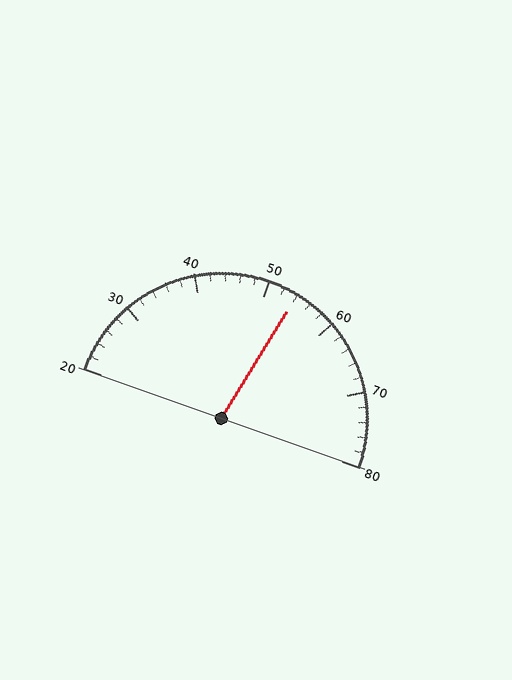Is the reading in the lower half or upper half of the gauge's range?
The reading is in the upper half of the range (20 to 80).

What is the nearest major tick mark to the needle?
The nearest major tick mark is 50.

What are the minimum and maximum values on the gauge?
The gauge ranges from 20 to 80.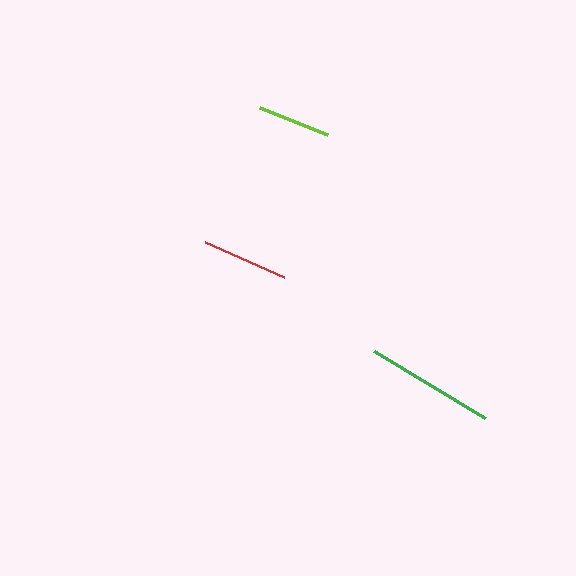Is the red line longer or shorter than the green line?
The green line is longer than the red line.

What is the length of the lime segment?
The lime segment is approximately 73 pixels long.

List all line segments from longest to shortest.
From longest to shortest: green, red, lime.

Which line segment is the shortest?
The lime line is the shortest at approximately 73 pixels.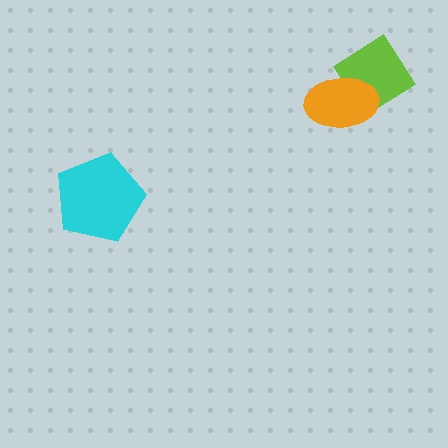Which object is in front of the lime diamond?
The orange ellipse is in front of the lime diamond.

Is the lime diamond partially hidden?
Yes, it is partially covered by another shape.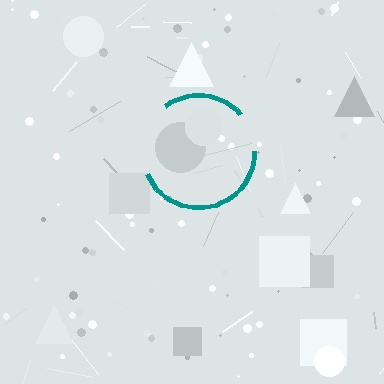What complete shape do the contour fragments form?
The contour fragments form a circle.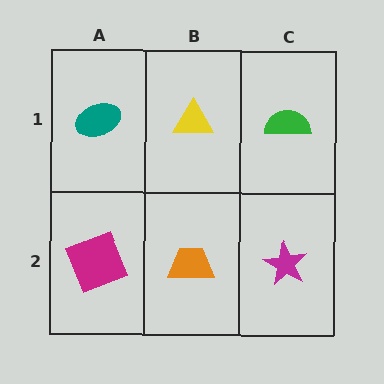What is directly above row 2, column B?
A yellow triangle.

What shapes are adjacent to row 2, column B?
A yellow triangle (row 1, column B), a magenta square (row 2, column A), a magenta star (row 2, column C).